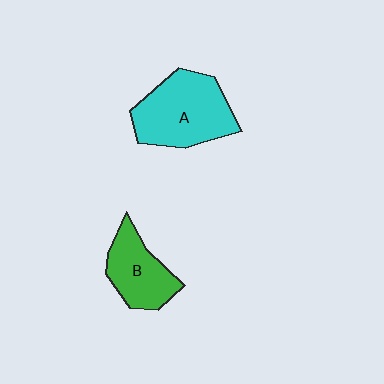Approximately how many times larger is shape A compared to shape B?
Approximately 1.5 times.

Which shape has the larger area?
Shape A (cyan).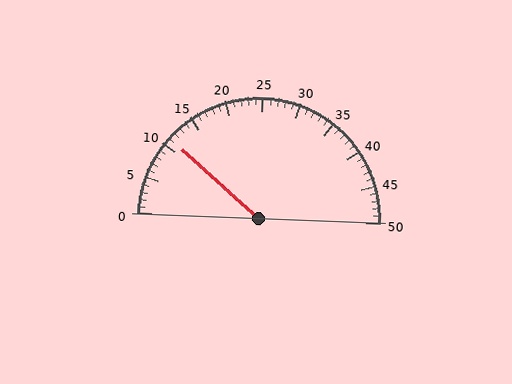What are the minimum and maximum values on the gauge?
The gauge ranges from 0 to 50.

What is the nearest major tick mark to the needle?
The nearest major tick mark is 10.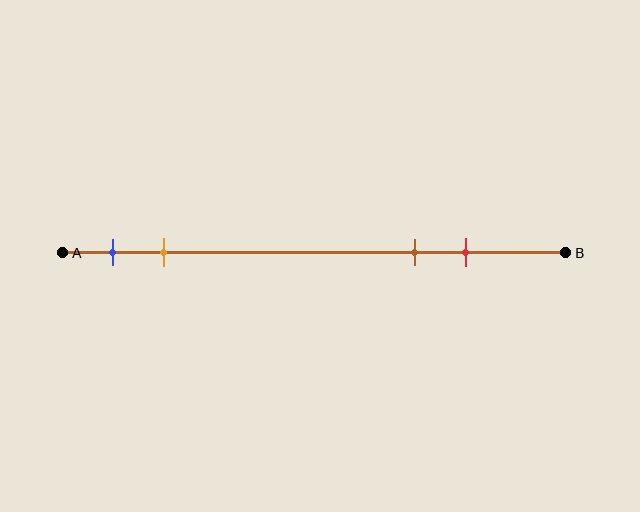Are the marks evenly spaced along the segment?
No, the marks are not evenly spaced.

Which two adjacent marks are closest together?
The blue and orange marks are the closest adjacent pair.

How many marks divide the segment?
There are 4 marks dividing the segment.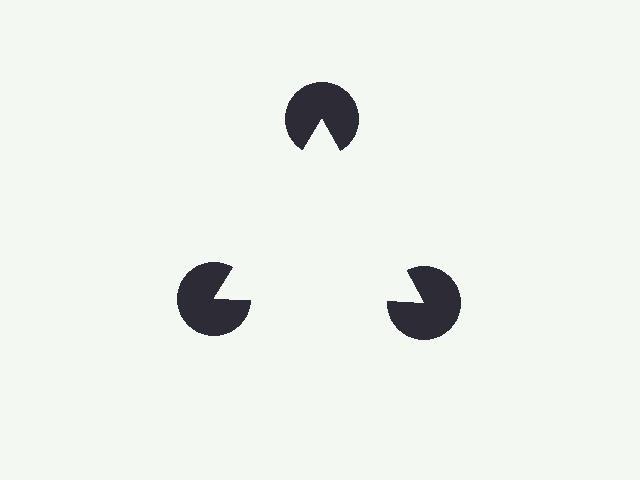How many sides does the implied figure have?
3 sides.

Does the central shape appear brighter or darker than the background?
It typically appears slightly brighter than the background, even though no actual brightness change is drawn.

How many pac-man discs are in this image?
There are 3 — one at each vertex of the illusory triangle.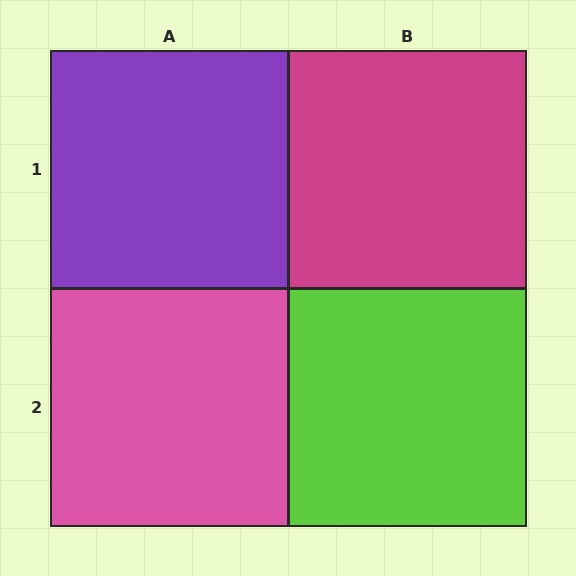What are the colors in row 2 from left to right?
Pink, lime.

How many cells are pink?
1 cell is pink.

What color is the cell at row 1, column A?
Purple.